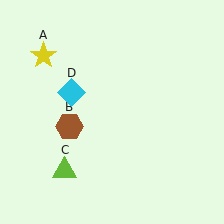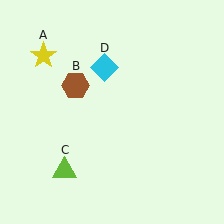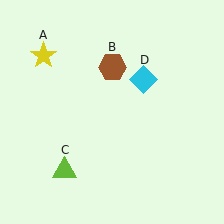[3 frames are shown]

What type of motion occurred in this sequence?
The brown hexagon (object B), cyan diamond (object D) rotated clockwise around the center of the scene.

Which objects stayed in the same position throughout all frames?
Yellow star (object A) and lime triangle (object C) remained stationary.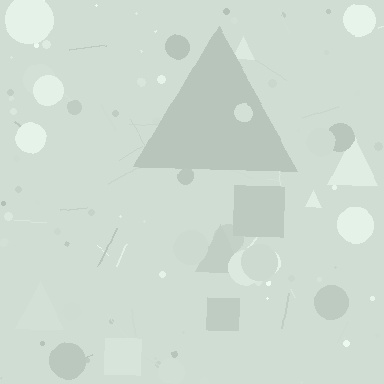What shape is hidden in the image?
A triangle is hidden in the image.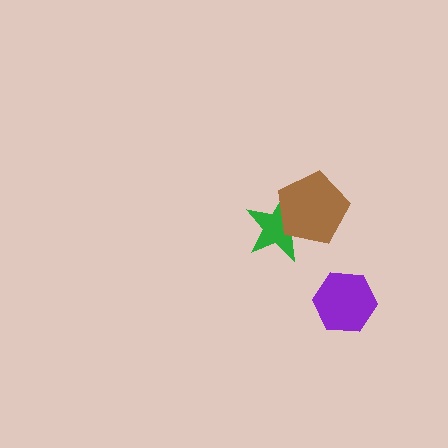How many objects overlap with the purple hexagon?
0 objects overlap with the purple hexagon.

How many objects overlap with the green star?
1 object overlaps with the green star.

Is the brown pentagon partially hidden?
No, no other shape covers it.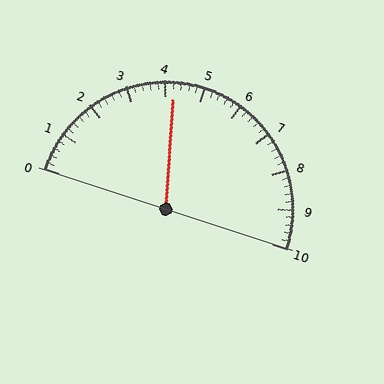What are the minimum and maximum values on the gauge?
The gauge ranges from 0 to 10.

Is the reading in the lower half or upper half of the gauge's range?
The reading is in the lower half of the range (0 to 10).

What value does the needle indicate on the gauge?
The needle indicates approximately 4.2.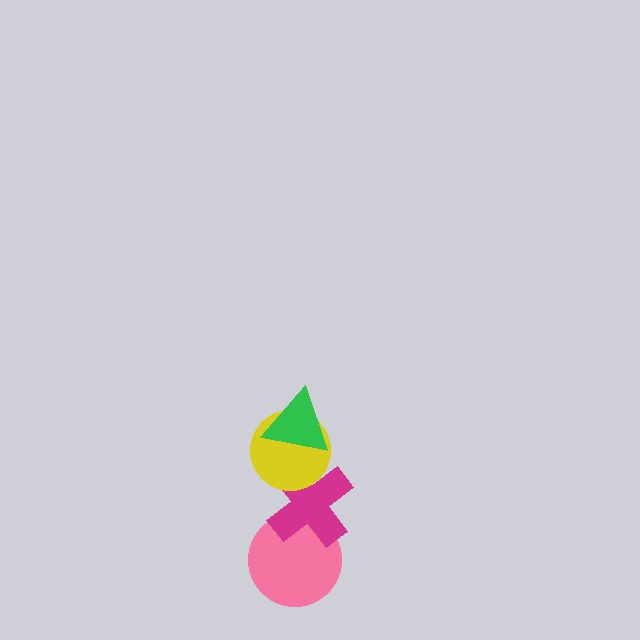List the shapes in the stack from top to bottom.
From top to bottom: the green triangle, the yellow circle, the magenta cross, the pink circle.